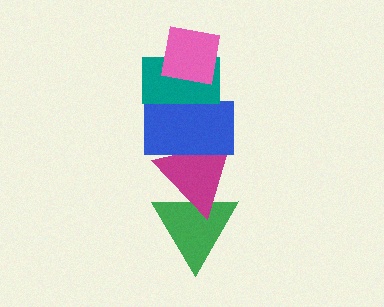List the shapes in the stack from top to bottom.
From top to bottom: the pink square, the teal rectangle, the blue rectangle, the magenta triangle, the green triangle.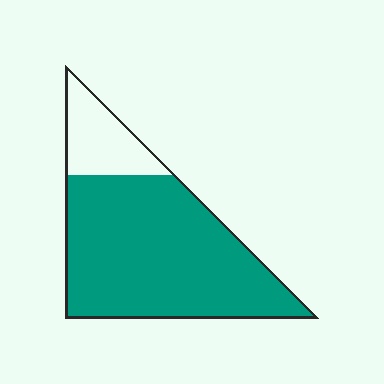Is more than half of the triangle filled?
Yes.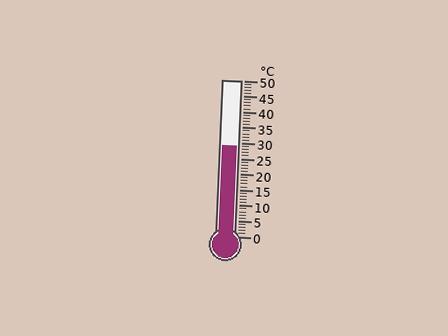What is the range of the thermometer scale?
The thermometer scale ranges from 0°C to 50°C.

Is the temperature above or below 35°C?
The temperature is below 35°C.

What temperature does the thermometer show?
The thermometer shows approximately 29°C.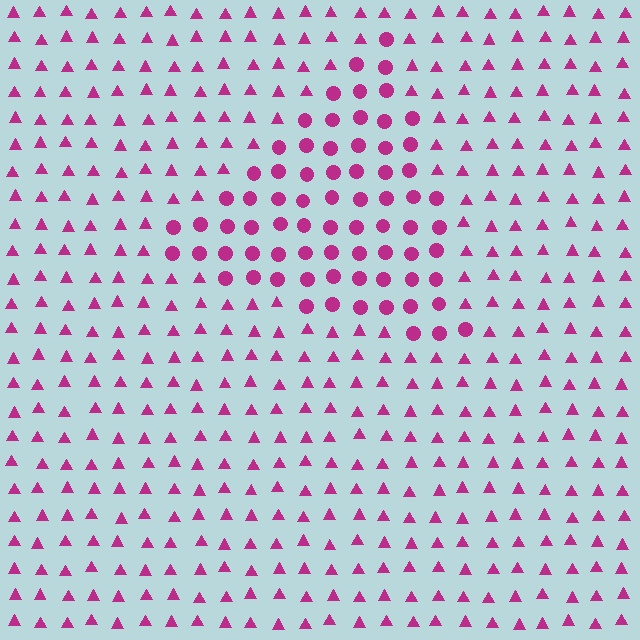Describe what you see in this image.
The image is filled with small magenta elements arranged in a uniform grid. A triangle-shaped region contains circles, while the surrounding area contains triangles. The boundary is defined purely by the change in element shape.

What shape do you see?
I see a triangle.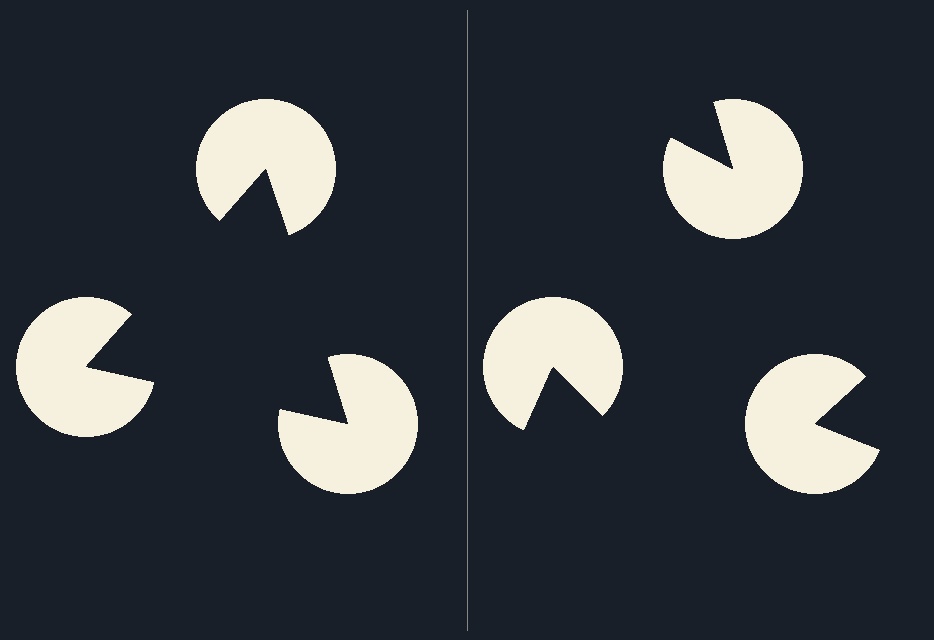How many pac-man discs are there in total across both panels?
6 — 3 on each side.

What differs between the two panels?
The pac-man discs are positioned identically on both sides; only the wedge orientations differ. On the left they align to a triangle; on the right they are misaligned.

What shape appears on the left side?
An illusory triangle.